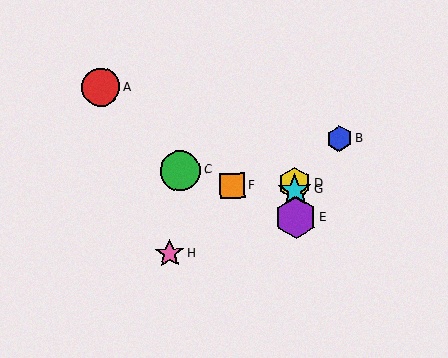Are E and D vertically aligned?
Yes, both are at x≈296.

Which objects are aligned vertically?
Objects D, E, G are aligned vertically.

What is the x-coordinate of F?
Object F is at x≈233.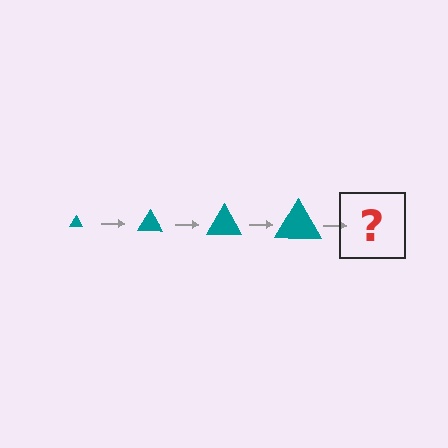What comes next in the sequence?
The next element should be a teal triangle, larger than the previous one.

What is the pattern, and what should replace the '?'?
The pattern is that the triangle gets progressively larger each step. The '?' should be a teal triangle, larger than the previous one.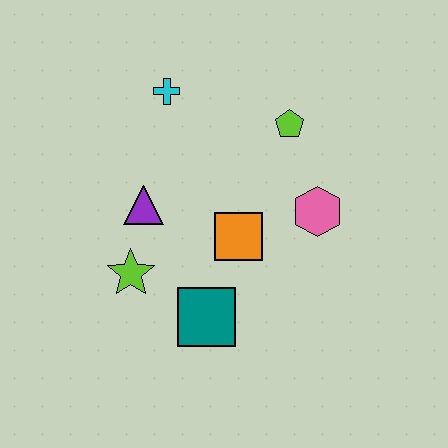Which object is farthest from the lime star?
The lime pentagon is farthest from the lime star.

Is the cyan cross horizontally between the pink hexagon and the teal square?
No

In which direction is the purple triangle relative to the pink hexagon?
The purple triangle is to the left of the pink hexagon.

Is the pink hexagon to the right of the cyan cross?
Yes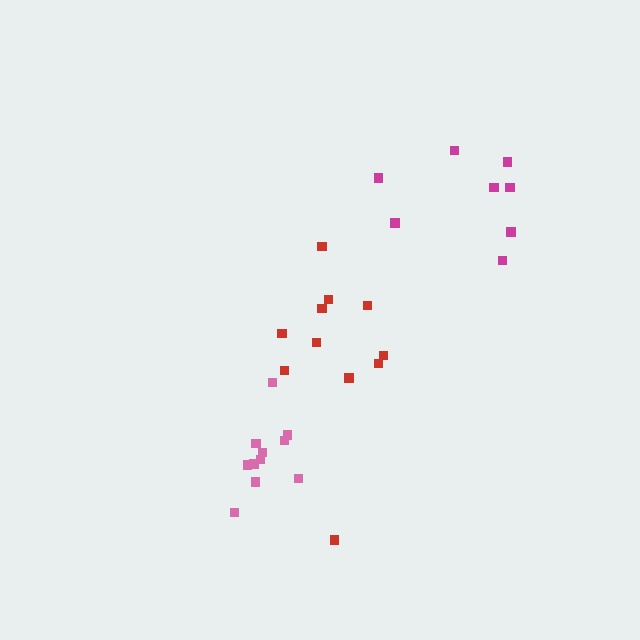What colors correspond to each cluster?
The clusters are colored: red, magenta, pink.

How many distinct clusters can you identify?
There are 3 distinct clusters.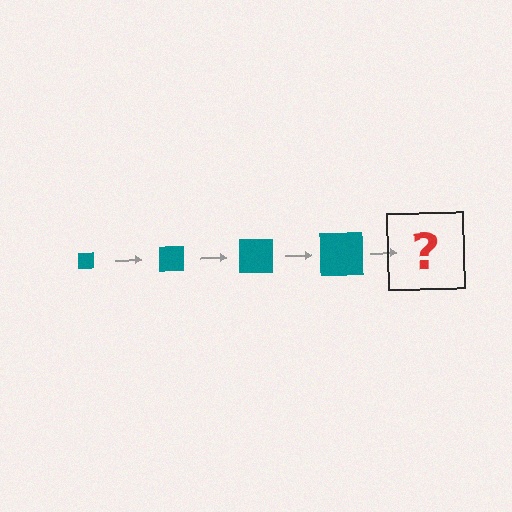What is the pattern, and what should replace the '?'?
The pattern is that the square gets progressively larger each step. The '?' should be a teal square, larger than the previous one.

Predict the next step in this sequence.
The next step is a teal square, larger than the previous one.